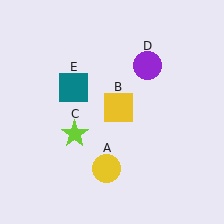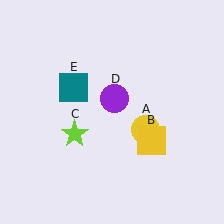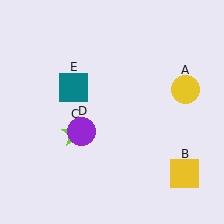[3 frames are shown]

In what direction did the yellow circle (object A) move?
The yellow circle (object A) moved up and to the right.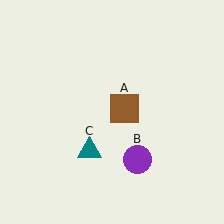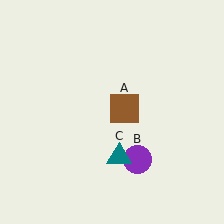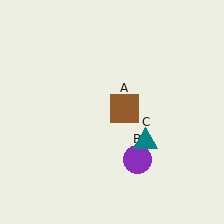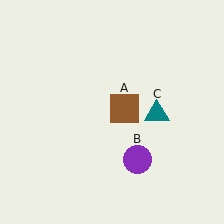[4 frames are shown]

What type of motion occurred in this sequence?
The teal triangle (object C) rotated counterclockwise around the center of the scene.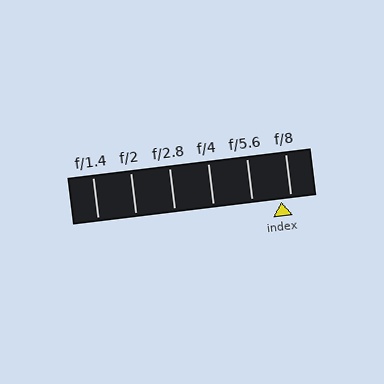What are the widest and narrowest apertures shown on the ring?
The widest aperture shown is f/1.4 and the narrowest is f/8.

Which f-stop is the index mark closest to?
The index mark is closest to f/8.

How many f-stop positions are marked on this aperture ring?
There are 6 f-stop positions marked.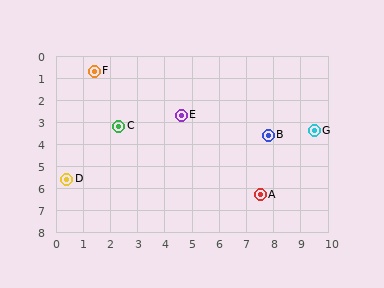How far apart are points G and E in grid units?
Points G and E are about 4.9 grid units apart.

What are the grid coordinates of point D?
Point D is at approximately (0.4, 5.6).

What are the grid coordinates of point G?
Point G is at approximately (9.5, 3.4).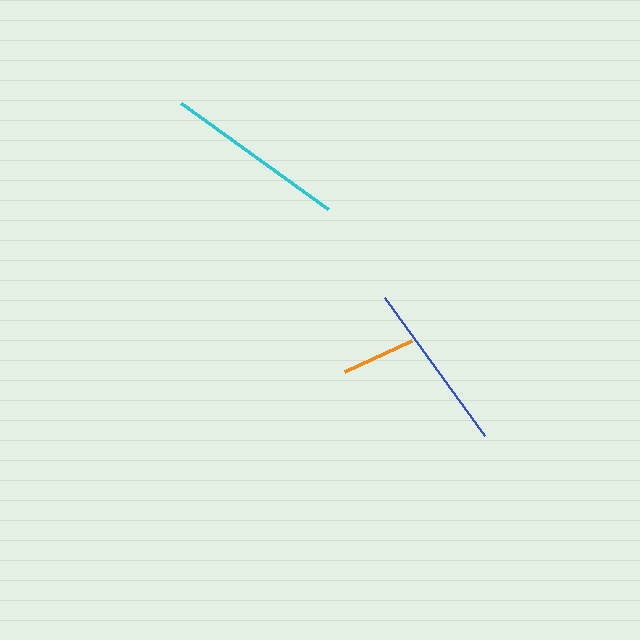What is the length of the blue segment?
The blue segment is approximately 170 pixels long.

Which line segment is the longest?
The cyan line is the longest at approximately 181 pixels.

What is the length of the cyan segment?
The cyan segment is approximately 181 pixels long.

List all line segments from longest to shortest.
From longest to shortest: cyan, blue, orange.